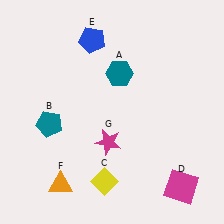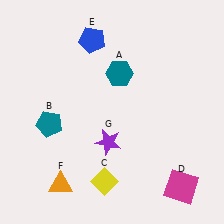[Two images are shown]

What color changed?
The star (G) changed from magenta in Image 1 to purple in Image 2.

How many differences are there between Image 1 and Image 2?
There is 1 difference between the two images.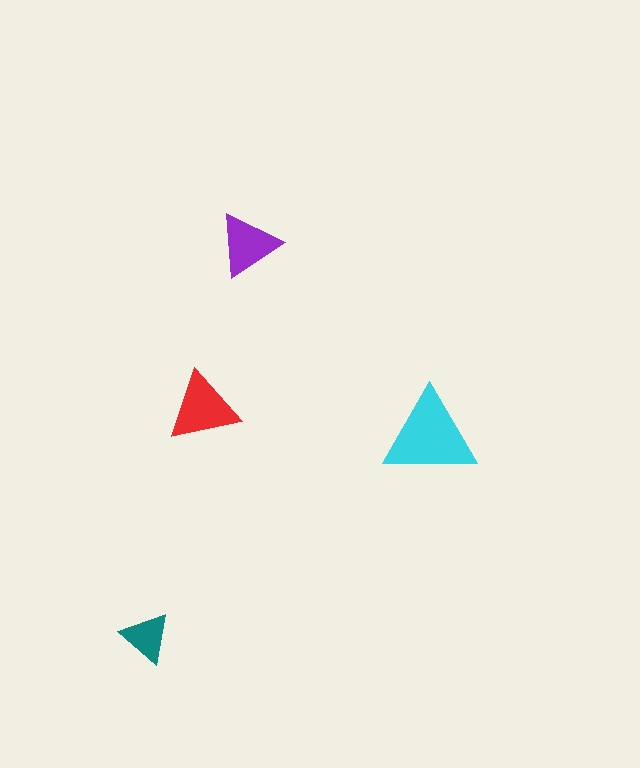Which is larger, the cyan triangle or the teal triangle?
The cyan one.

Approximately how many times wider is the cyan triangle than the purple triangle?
About 1.5 times wider.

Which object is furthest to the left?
The teal triangle is leftmost.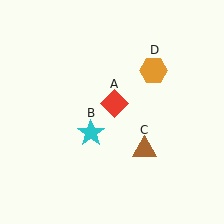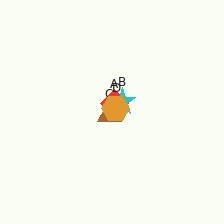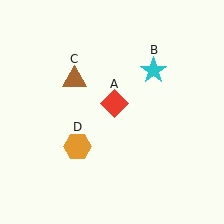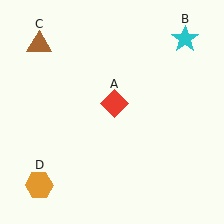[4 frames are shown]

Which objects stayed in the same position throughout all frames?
Red diamond (object A) remained stationary.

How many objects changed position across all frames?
3 objects changed position: cyan star (object B), brown triangle (object C), orange hexagon (object D).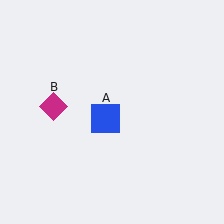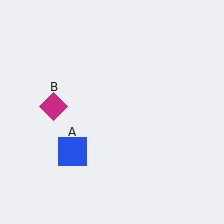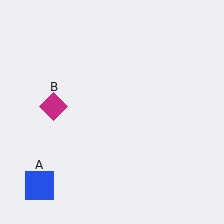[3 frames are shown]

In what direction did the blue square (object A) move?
The blue square (object A) moved down and to the left.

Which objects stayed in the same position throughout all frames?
Magenta diamond (object B) remained stationary.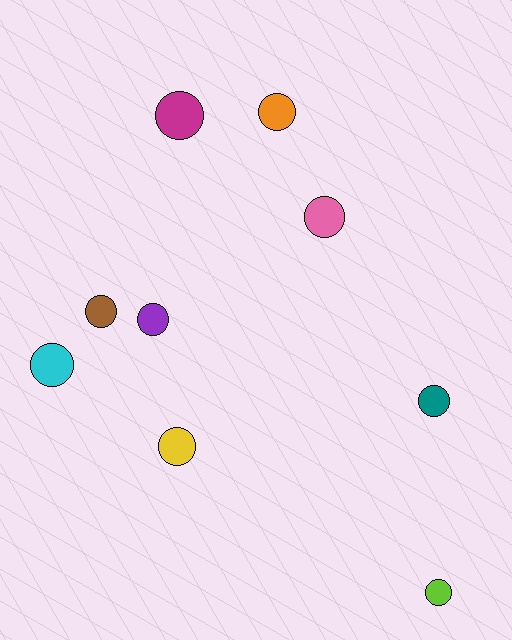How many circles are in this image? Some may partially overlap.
There are 9 circles.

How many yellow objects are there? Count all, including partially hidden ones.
There is 1 yellow object.